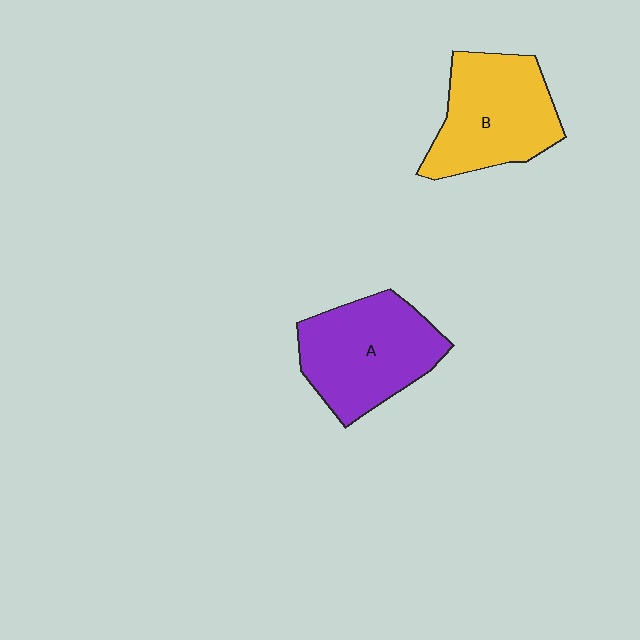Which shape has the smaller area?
Shape B (yellow).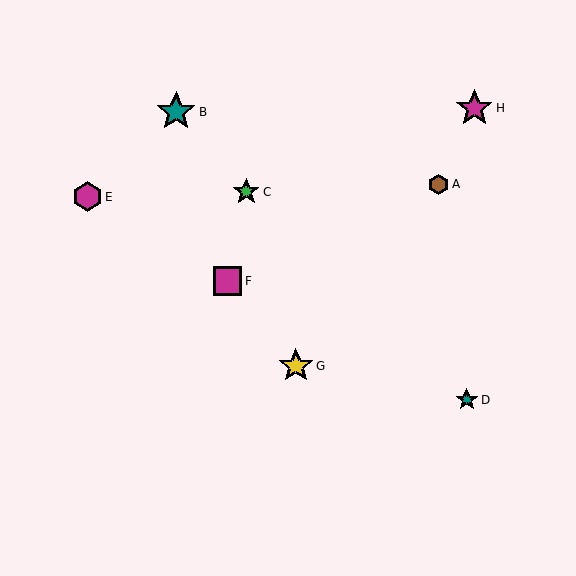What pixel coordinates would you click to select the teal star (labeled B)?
Click at (176, 112) to select the teal star B.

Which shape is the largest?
The teal star (labeled B) is the largest.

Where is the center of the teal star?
The center of the teal star is at (467, 400).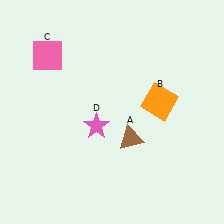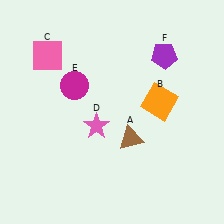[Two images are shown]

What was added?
A magenta circle (E), a purple pentagon (F) were added in Image 2.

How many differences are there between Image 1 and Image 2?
There are 2 differences between the two images.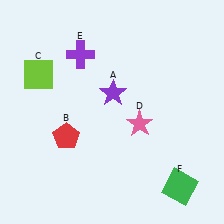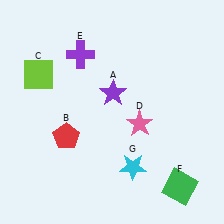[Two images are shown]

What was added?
A cyan star (G) was added in Image 2.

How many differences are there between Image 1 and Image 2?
There is 1 difference between the two images.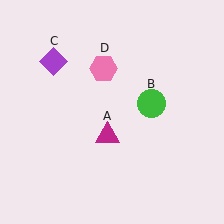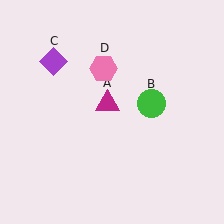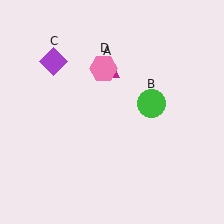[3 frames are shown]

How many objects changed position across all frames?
1 object changed position: magenta triangle (object A).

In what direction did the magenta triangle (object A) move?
The magenta triangle (object A) moved up.